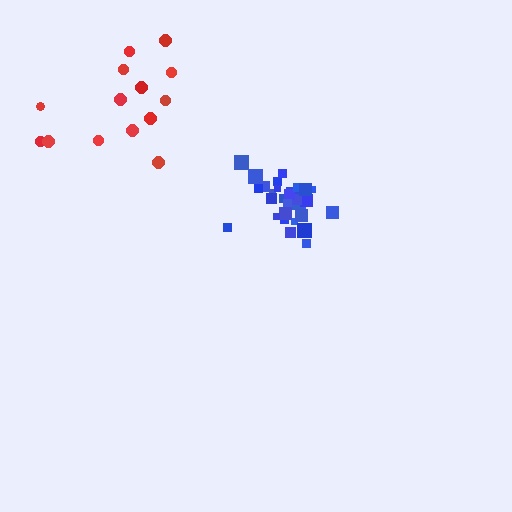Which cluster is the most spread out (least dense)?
Red.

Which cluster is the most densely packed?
Blue.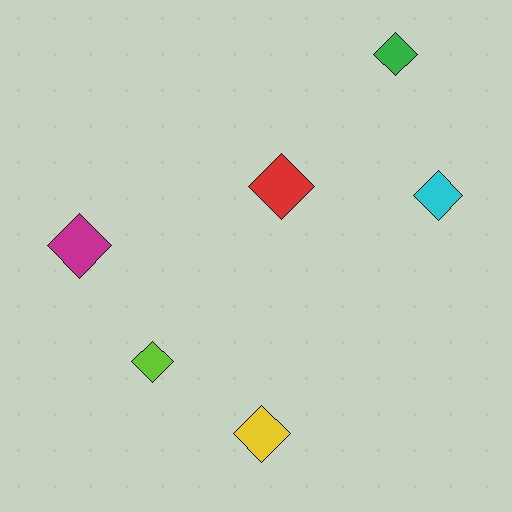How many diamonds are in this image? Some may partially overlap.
There are 6 diamonds.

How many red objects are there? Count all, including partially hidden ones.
There is 1 red object.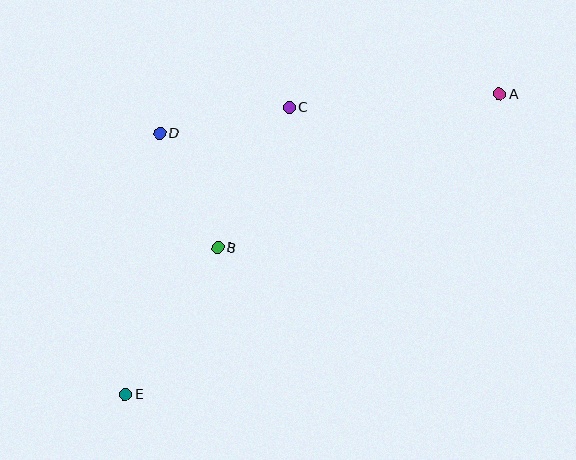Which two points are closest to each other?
Points B and D are closest to each other.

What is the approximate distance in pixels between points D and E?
The distance between D and E is approximately 263 pixels.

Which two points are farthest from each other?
Points A and E are farthest from each other.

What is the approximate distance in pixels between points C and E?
The distance between C and E is approximately 330 pixels.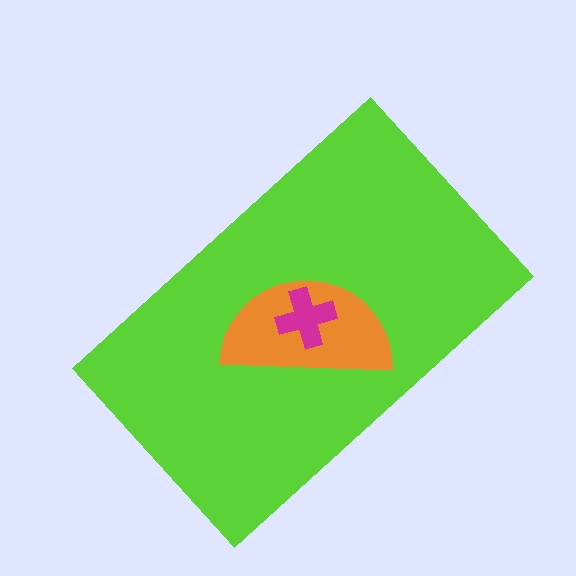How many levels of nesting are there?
3.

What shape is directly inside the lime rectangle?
The orange semicircle.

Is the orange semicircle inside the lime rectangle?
Yes.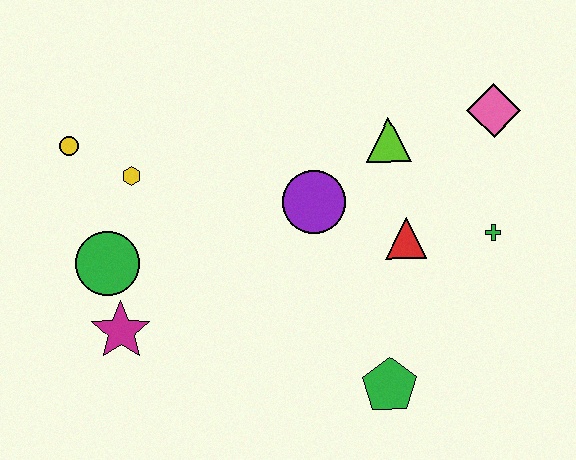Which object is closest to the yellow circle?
The yellow hexagon is closest to the yellow circle.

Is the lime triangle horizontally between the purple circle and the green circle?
No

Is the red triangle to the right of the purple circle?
Yes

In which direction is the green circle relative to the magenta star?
The green circle is above the magenta star.